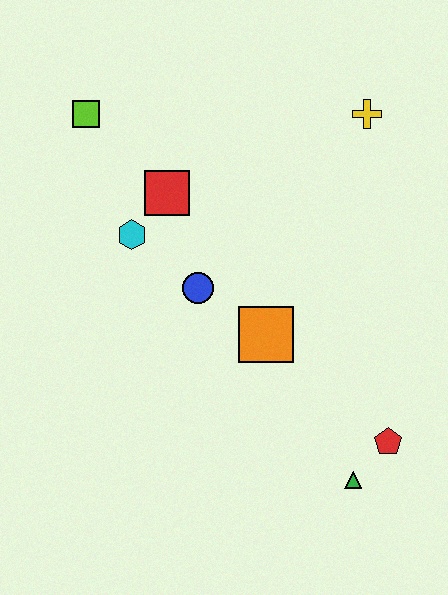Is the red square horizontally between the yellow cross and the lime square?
Yes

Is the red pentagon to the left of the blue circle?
No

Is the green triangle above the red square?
No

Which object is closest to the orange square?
The blue circle is closest to the orange square.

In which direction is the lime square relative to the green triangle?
The lime square is above the green triangle.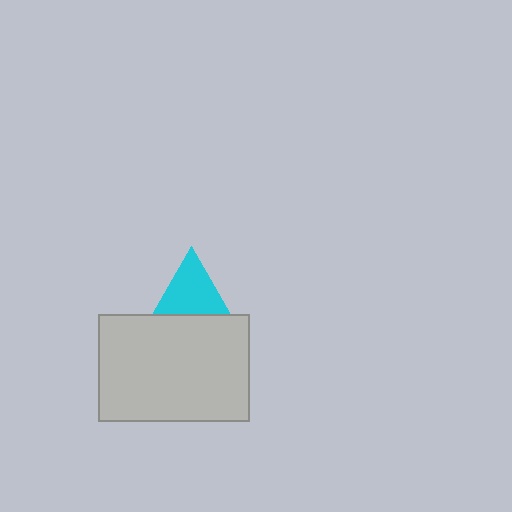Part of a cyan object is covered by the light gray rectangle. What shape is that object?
It is a triangle.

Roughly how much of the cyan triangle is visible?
About half of it is visible (roughly 50%).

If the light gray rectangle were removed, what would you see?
You would see the complete cyan triangle.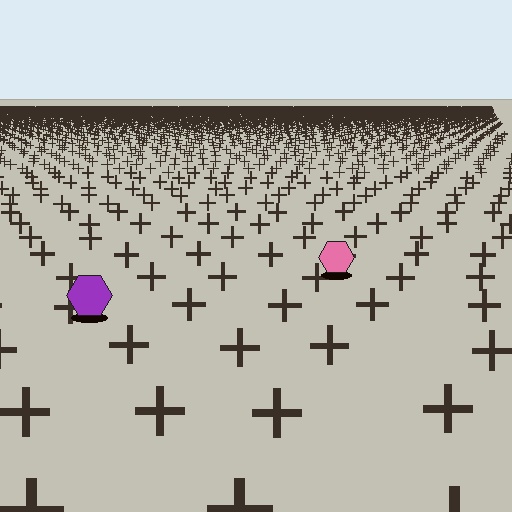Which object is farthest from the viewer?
The pink hexagon is farthest from the viewer. It appears smaller and the ground texture around it is denser.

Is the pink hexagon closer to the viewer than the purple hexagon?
No. The purple hexagon is closer — you can tell from the texture gradient: the ground texture is coarser near it.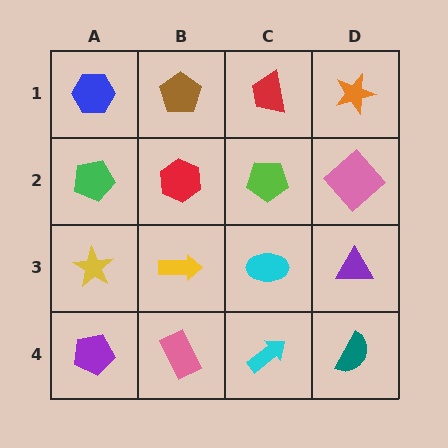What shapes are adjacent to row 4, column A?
A yellow star (row 3, column A), a pink rectangle (row 4, column B).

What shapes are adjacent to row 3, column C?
A lime pentagon (row 2, column C), a cyan arrow (row 4, column C), a yellow arrow (row 3, column B), a purple triangle (row 3, column D).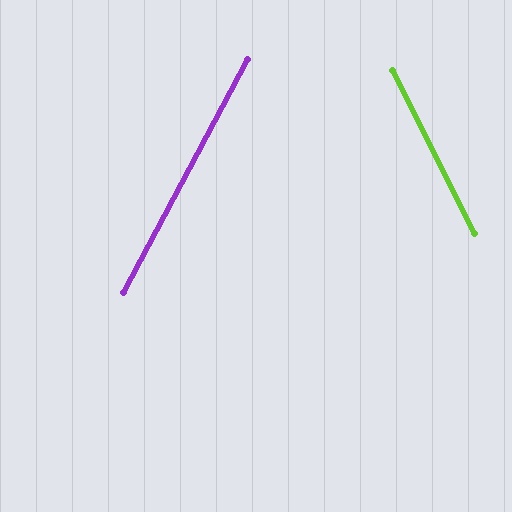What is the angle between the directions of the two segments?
Approximately 55 degrees.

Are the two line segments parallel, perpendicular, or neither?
Neither parallel nor perpendicular — they differ by about 55°.